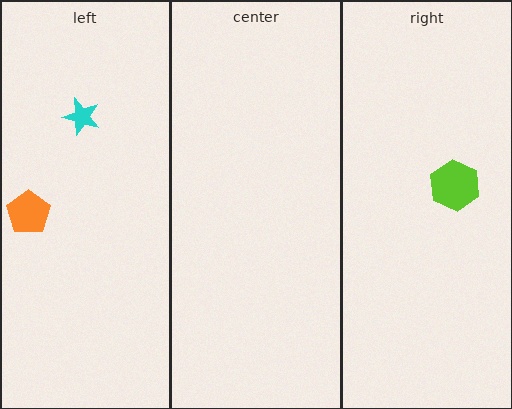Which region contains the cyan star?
The left region.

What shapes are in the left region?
The orange pentagon, the cyan star.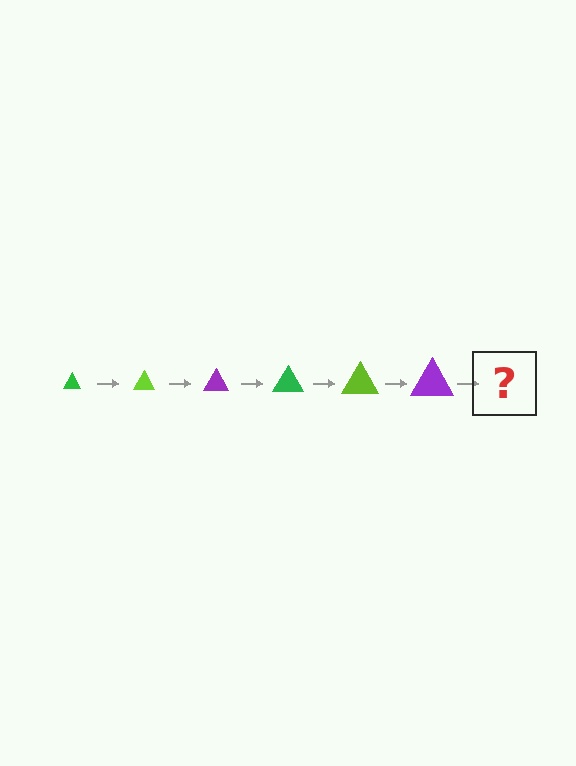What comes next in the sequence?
The next element should be a green triangle, larger than the previous one.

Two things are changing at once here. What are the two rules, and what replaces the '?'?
The two rules are that the triangle grows larger each step and the color cycles through green, lime, and purple. The '?' should be a green triangle, larger than the previous one.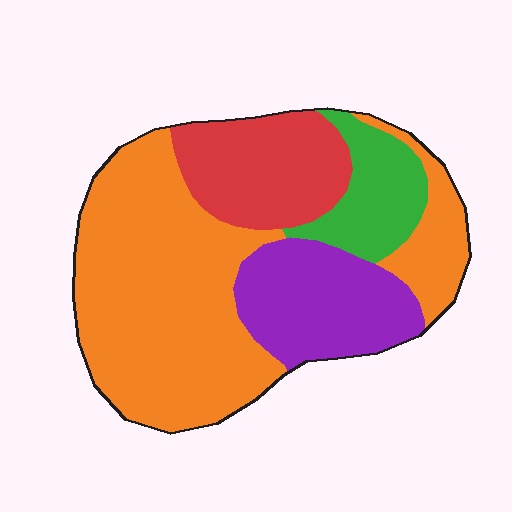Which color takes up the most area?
Orange, at roughly 55%.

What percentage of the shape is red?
Red takes up between a sixth and a third of the shape.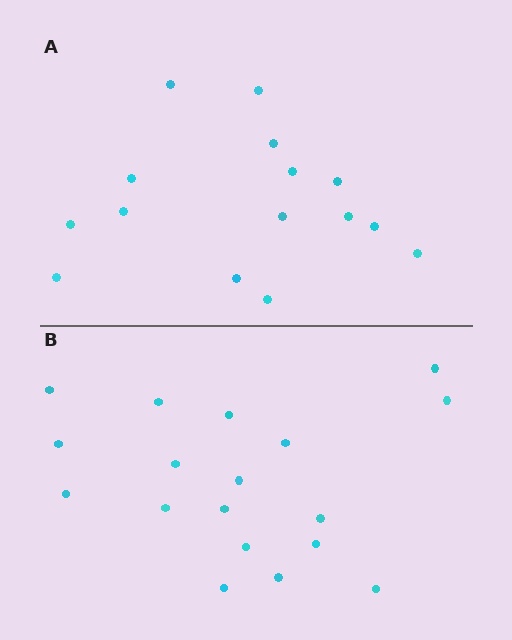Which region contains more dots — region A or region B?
Region B (the bottom region) has more dots.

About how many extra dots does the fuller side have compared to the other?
Region B has just a few more — roughly 2 or 3 more dots than region A.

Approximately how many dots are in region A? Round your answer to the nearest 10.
About 20 dots. (The exact count is 15, which rounds to 20.)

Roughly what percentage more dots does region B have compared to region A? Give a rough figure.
About 20% more.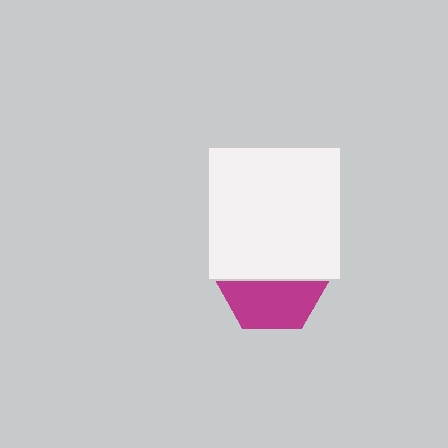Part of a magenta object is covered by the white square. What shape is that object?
It is a hexagon.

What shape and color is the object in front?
The object in front is a white square.